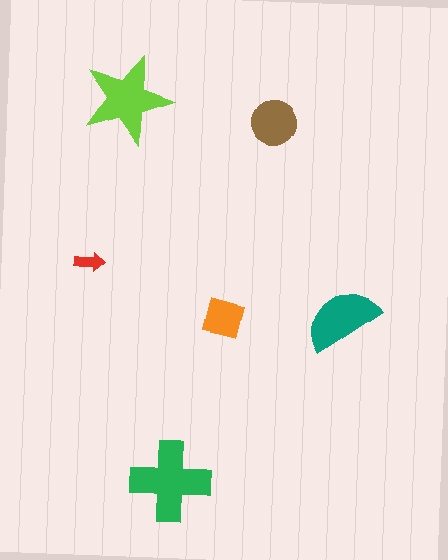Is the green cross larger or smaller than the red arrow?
Larger.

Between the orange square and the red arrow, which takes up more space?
The orange square.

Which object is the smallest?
The red arrow.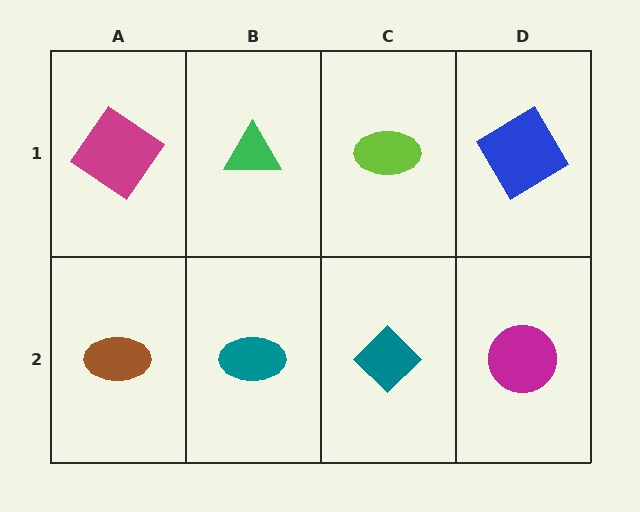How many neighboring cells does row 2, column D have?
2.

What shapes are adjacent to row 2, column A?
A magenta diamond (row 1, column A), a teal ellipse (row 2, column B).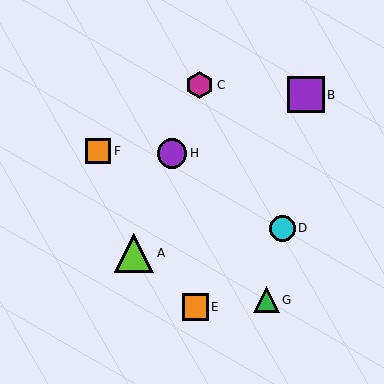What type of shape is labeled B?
Shape B is a purple square.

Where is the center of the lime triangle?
The center of the lime triangle is at (134, 253).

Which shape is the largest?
The lime triangle (labeled A) is the largest.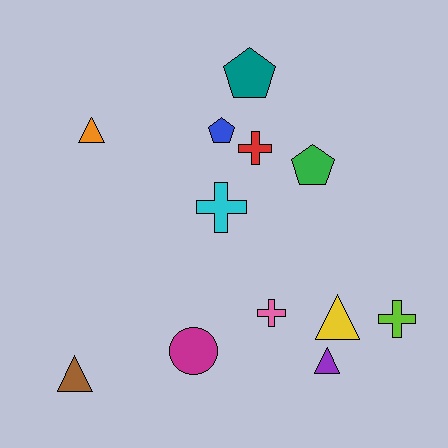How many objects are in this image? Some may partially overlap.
There are 12 objects.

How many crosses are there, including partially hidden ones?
There are 4 crosses.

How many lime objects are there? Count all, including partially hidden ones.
There is 1 lime object.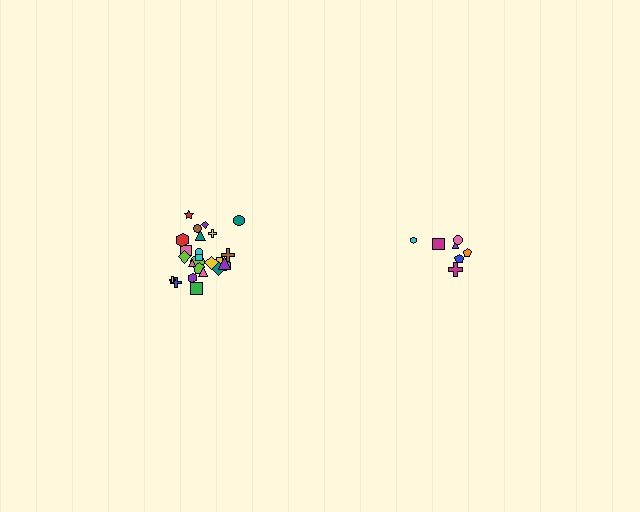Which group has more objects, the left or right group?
The left group.